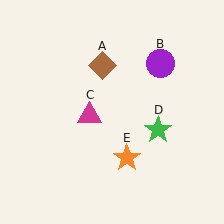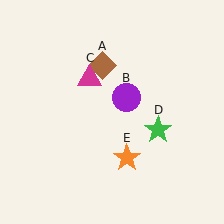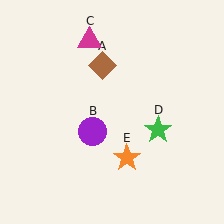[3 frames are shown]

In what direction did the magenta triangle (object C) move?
The magenta triangle (object C) moved up.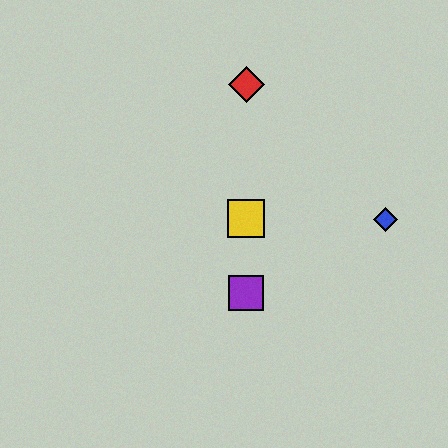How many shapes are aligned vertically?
4 shapes (the red diamond, the green square, the yellow square, the purple square) are aligned vertically.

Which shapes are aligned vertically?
The red diamond, the green square, the yellow square, the purple square are aligned vertically.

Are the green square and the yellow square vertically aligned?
Yes, both are at x≈246.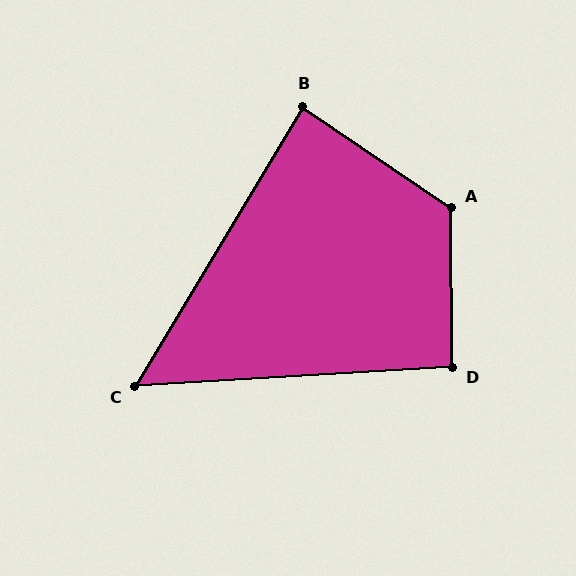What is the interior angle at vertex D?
Approximately 93 degrees (approximately right).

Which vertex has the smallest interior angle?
C, at approximately 56 degrees.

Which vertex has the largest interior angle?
A, at approximately 124 degrees.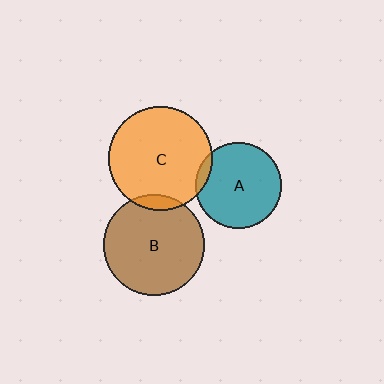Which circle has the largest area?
Circle C (orange).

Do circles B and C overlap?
Yes.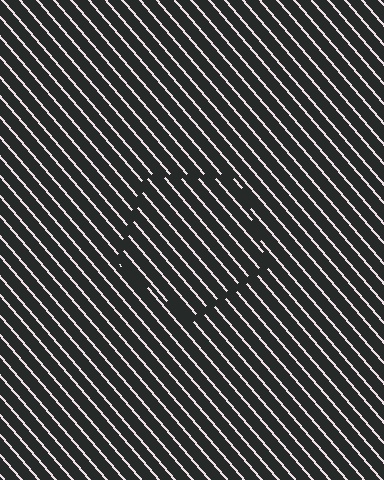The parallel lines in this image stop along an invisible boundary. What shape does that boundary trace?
An illusory pentagon. The interior of the shape contains the same grating, shifted by half a period — the contour is defined by the phase discontinuity where line-ends from the inner and outer gratings abut.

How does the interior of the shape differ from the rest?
The interior of the shape contains the same grating, shifted by half a period — the contour is defined by the phase discontinuity where line-ends from the inner and outer gratings abut.